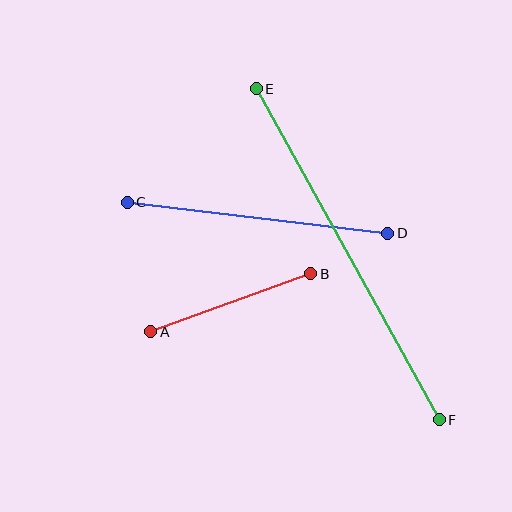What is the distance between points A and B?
The distance is approximately 170 pixels.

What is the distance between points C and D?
The distance is approximately 262 pixels.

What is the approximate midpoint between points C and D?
The midpoint is at approximately (258, 218) pixels.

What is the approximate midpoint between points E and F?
The midpoint is at approximately (348, 254) pixels.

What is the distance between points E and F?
The distance is approximately 378 pixels.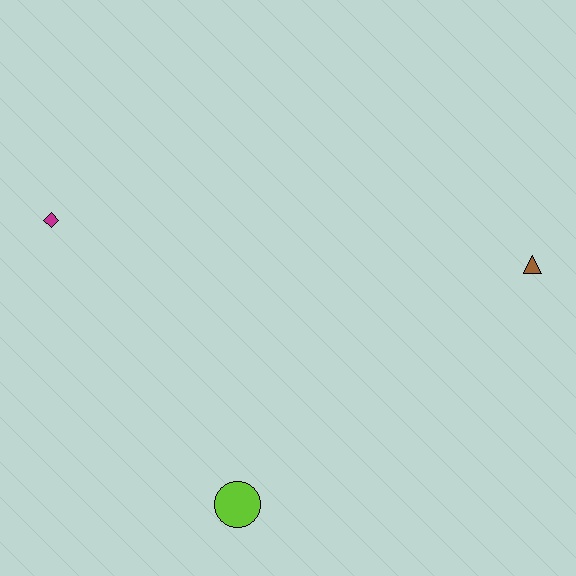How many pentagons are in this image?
There are no pentagons.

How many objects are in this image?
There are 3 objects.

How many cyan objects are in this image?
There are no cyan objects.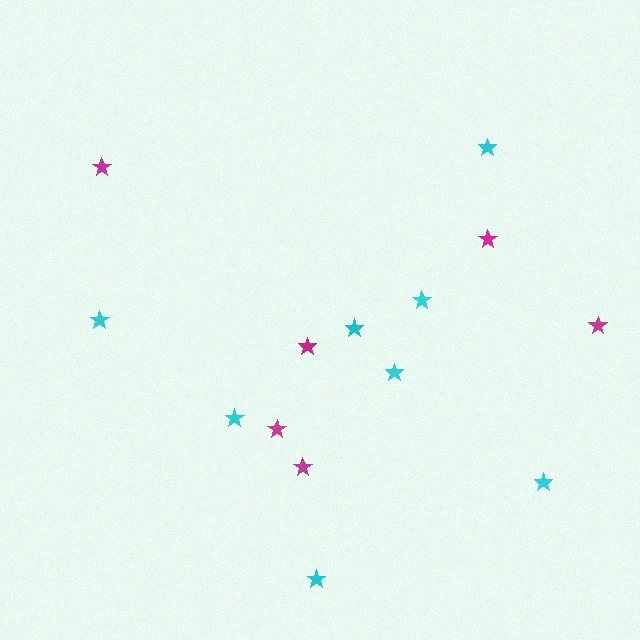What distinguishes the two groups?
There are 2 groups: one group of cyan stars (8) and one group of magenta stars (6).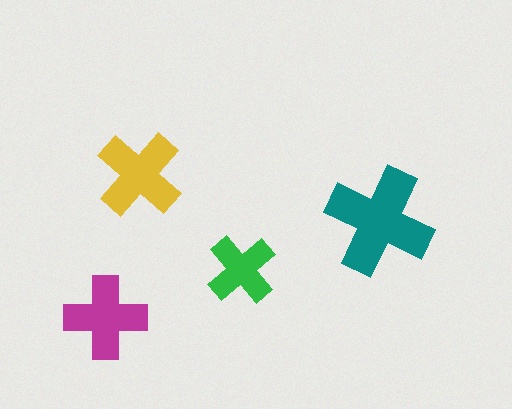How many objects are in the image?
There are 4 objects in the image.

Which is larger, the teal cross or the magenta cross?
The teal one.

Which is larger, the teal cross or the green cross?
The teal one.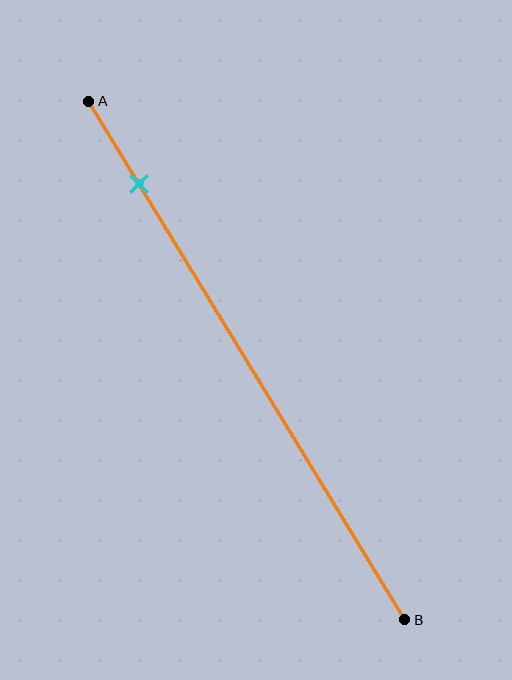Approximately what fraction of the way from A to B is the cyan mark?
The cyan mark is approximately 15% of the way from A to B.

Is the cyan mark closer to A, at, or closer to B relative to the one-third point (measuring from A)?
The cyan mark is closer to point A than the one-third point of segment AB.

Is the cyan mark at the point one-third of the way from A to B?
No, the mark is at about 15% from A, not at the 33% one-third point.